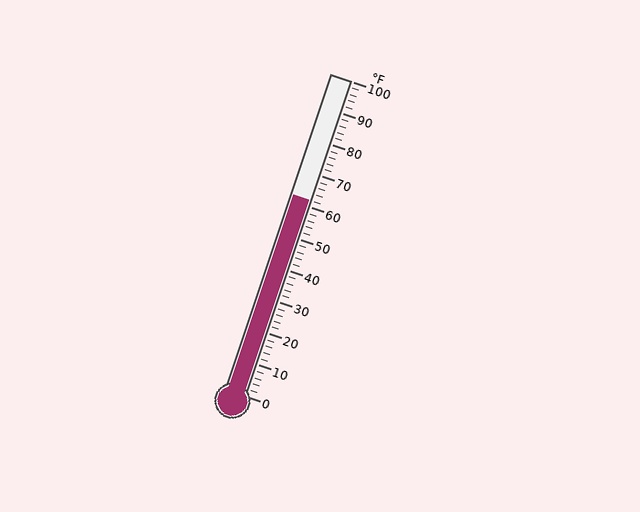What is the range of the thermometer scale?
The thermometer scale ranges from 0°F to 100°F.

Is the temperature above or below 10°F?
The temperature is above 10°F.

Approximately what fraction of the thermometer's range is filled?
The thermometer is filled to approximately 60% of its range.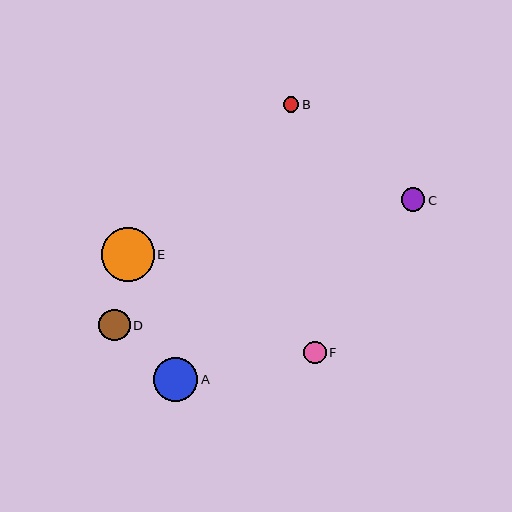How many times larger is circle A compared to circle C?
Circle A is approximately 1.9 times the size of circle C.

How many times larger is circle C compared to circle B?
Circle C is approximately 1.5 times the size of circle B.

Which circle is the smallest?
Circle B is the smallest with a size of approximately 15 pixels.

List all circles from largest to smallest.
From largest to smallest: E, A, D, C, F, B.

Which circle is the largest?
Circle E is the largest with a size of approximately 53 pixels.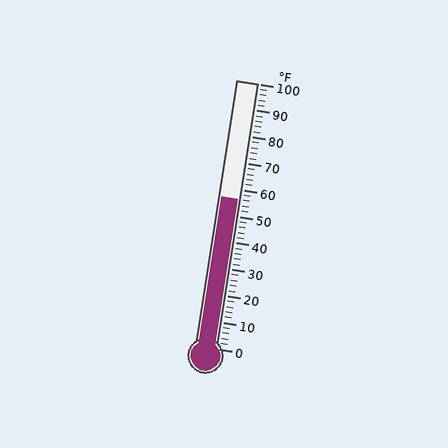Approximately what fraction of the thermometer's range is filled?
The thermometer is filled to approximately 55% of its range.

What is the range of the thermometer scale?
The thermometer scale ranges from 0°F to 100°F.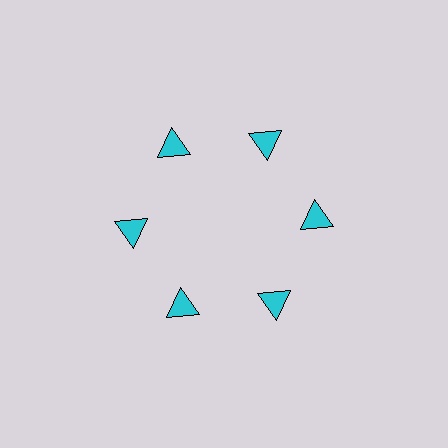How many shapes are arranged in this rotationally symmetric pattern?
There are 6 shapes, arranged in 6 groups of 1.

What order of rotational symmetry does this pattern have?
This pattern has 6-fold rotational symmetry.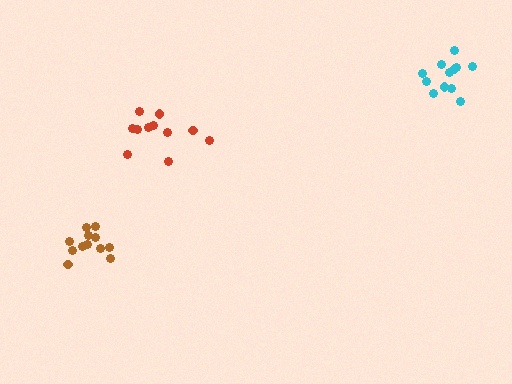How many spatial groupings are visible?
There are 3 spatial groupings.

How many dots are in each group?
Group 1: 11 dots, Group 2: 12 dots, Group 3: 12 dots (35 total).